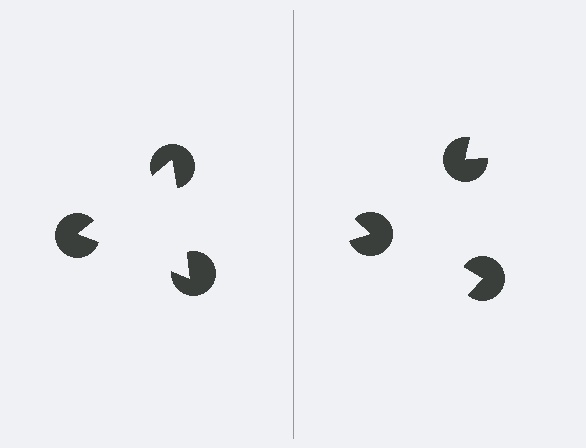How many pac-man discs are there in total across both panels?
6 — 3 on each side.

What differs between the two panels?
The pac-man discs are positioned identically on both sides; only the wedge orientations differ. On the left they align to a triangle; on the right they are misaligned.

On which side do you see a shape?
An illusory triangle appears on the left side. On the right side the wedge cuts are rotated, so no coherent shape forms.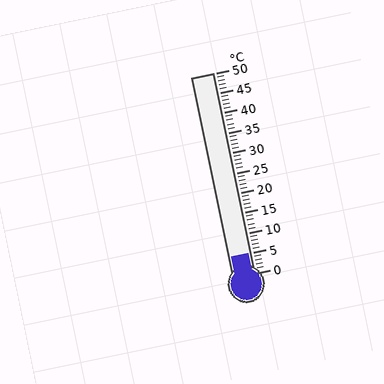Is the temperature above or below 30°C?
The temperature is below 30°C.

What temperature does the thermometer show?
The thermometer shows approximately 5°C.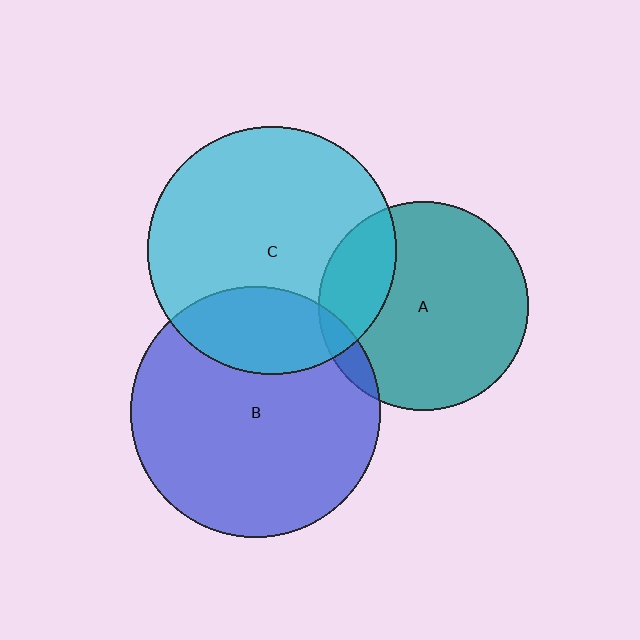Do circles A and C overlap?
Yes.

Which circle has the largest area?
Circle B (blue).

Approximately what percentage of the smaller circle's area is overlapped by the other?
Approximately 20%.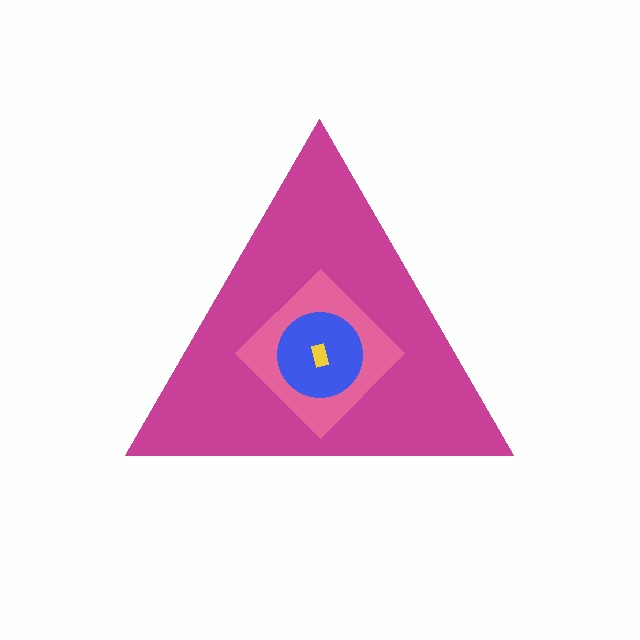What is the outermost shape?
The magenta triangle.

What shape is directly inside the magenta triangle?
The pink diamond.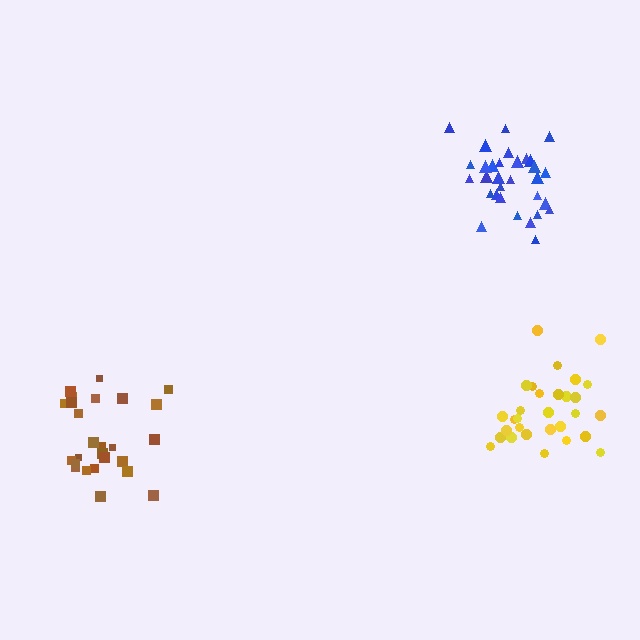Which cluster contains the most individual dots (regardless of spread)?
Blue (32).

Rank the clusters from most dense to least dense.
blue, brown, yellow.